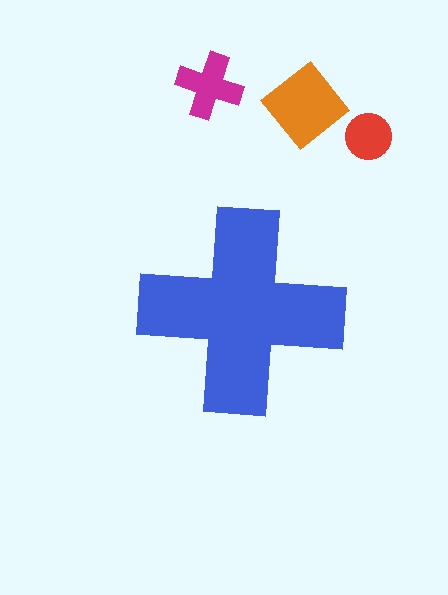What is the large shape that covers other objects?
A blue cross.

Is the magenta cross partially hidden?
No, the magenta cross is fully visible.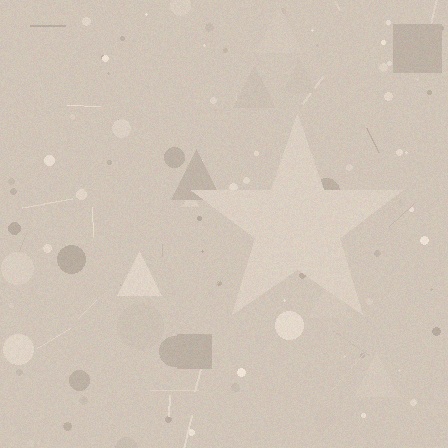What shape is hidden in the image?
A star is hidden in the image.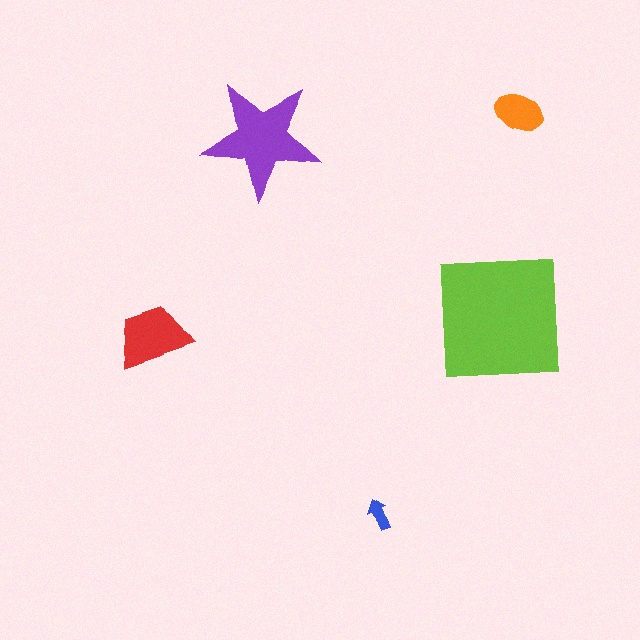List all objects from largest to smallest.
The lime square, the purple star, the red trapezoid, the orange ellipse, the blue arrow.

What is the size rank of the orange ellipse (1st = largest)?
4th.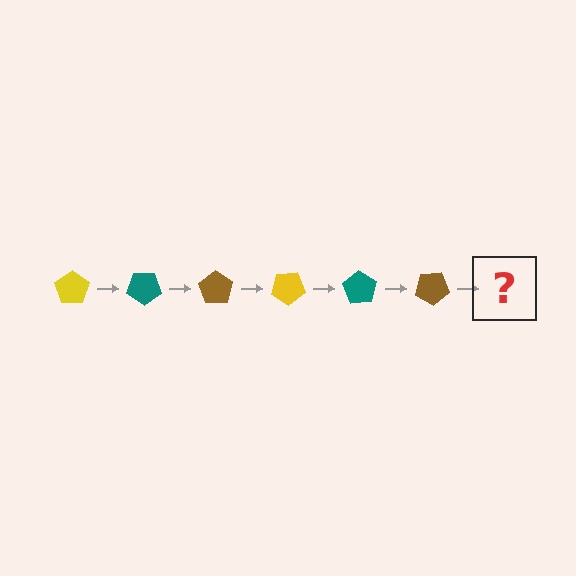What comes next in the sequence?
The next element should be a yellow pentagon, rotated 210 degrees from the start.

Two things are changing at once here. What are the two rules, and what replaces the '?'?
The two rules are that it rotates 35 degrees each step and the color cycles through yellow, teal, and brown. The '?' should be a yellow pentagon, rotated 210 degrees from the start.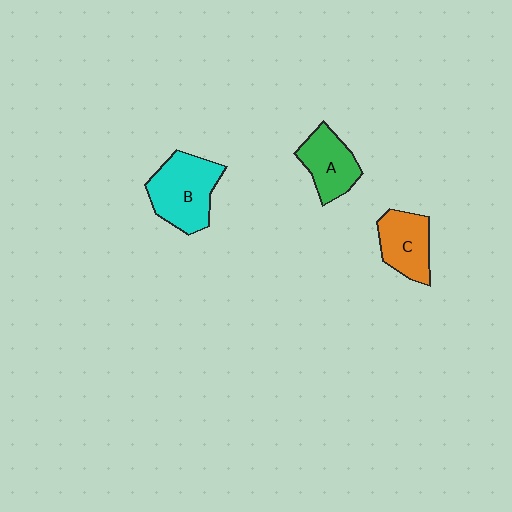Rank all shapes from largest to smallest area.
From largest to smallest: B (cyan), C (orange), A (green).